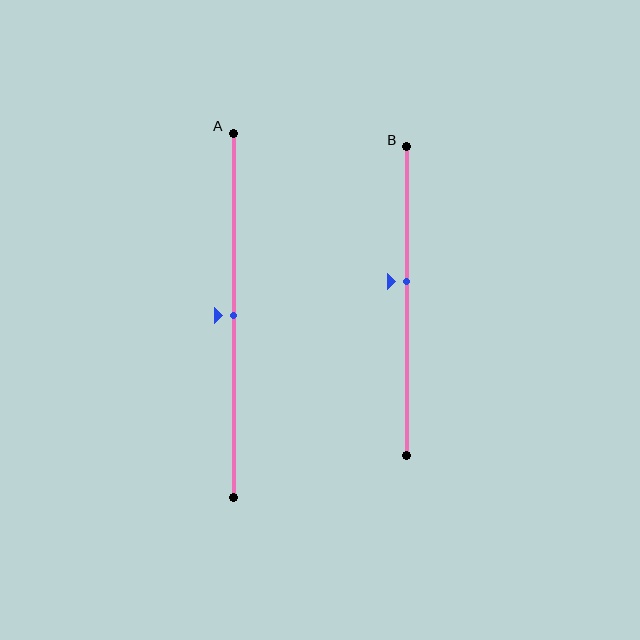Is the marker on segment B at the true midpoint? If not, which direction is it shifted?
No, the marker on segment B is shifted upward by about 6% of the segment length.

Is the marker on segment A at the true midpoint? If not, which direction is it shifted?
Yes, the marker on segment A is at the true midpoint.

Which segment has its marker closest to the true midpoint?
Segment A has its marker closest to the true midpoint.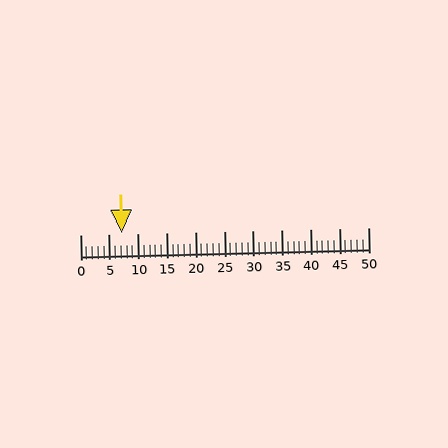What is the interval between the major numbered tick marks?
The major tick marks are spaced 5 units apart.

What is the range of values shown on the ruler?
The ruler shows values from 0 to 50.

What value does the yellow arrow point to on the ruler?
The yellow arrow points to approximately 7.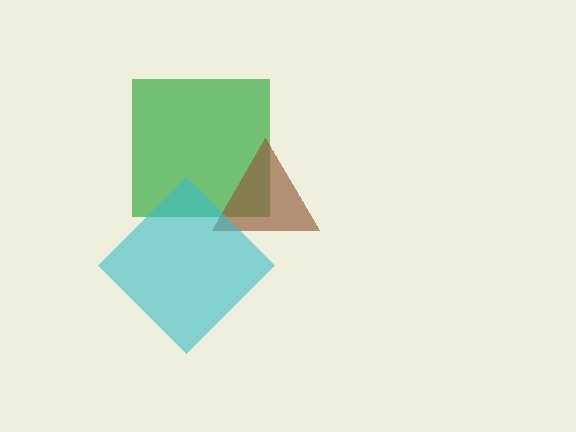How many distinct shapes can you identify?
There are 3 distinct shapes: a green square, a brown triangle, a cyan diamond.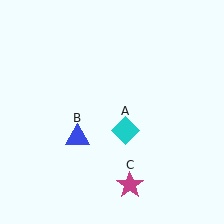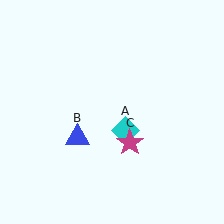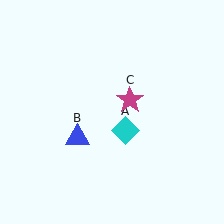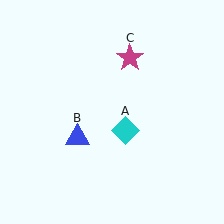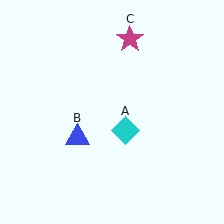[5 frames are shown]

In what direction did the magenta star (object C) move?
The magenta star (object C) moved up.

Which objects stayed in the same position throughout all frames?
Cyan diamond (object A) and blue triangle (object B) remained stationary.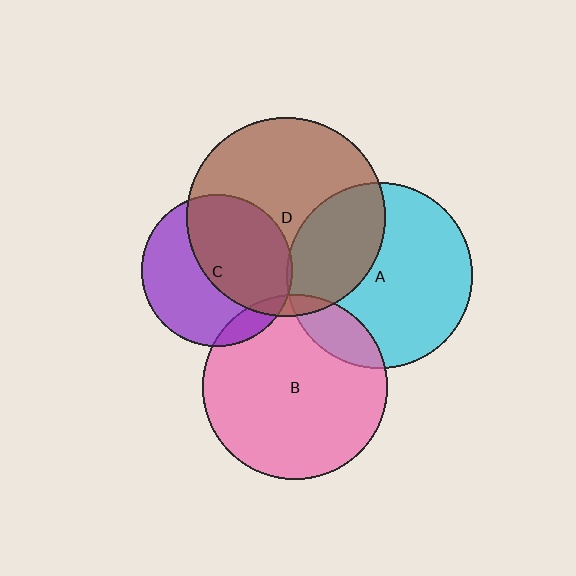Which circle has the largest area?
Circle D (brown).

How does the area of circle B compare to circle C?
Approximately 1.5 times.